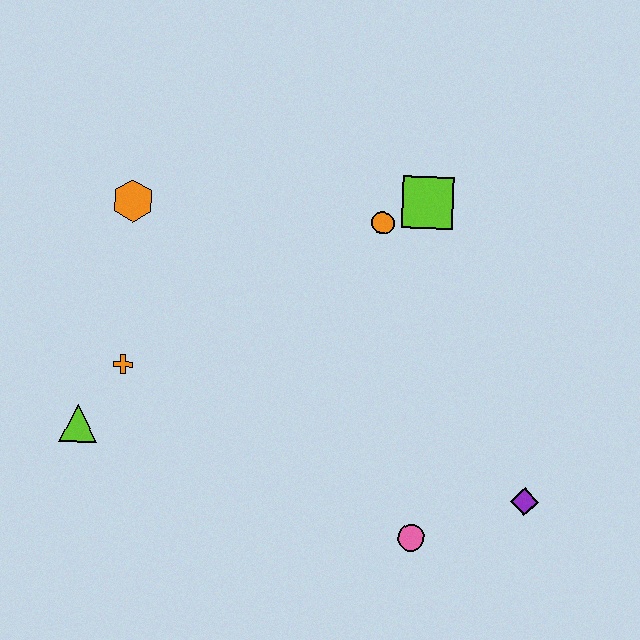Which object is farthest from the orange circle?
The lime triangle is farthest from the orange circle.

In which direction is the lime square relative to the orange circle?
The lime square is to the right of the orange circle.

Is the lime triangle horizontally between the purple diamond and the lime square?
No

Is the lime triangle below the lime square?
Yes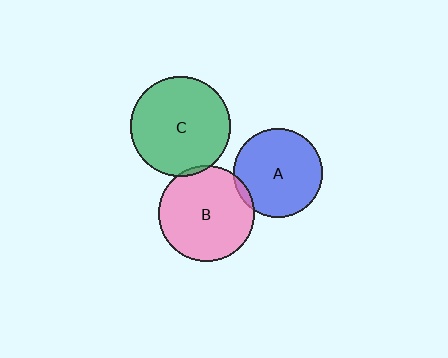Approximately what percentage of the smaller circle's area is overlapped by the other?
Approximately 5%.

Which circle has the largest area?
Circle C (green).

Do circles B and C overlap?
Yes.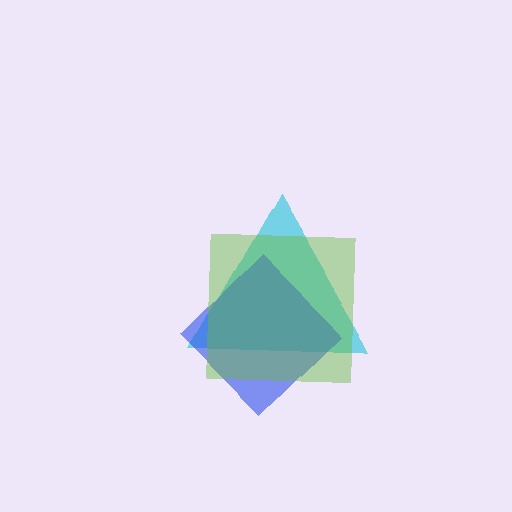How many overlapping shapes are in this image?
There are 3 overlapping shapes in the image.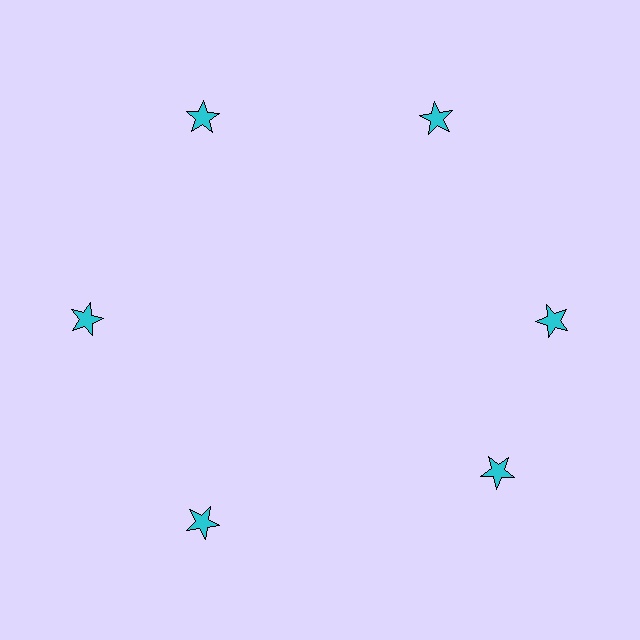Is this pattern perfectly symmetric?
No. The 6 cyan stars are arranged in a ring, but one element near the 5 o'clock position is rotated out of alignment along the ring, breaking the 6-fold rotational symmetry.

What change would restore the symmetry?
The symmetry would be restored by rotating it back into even spacing with its neighbors so that all 6 stars sit at equal angles and equal distance from the center.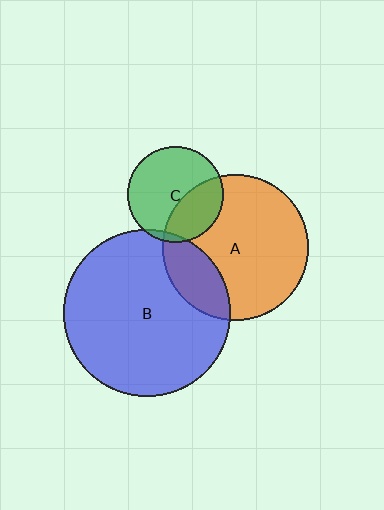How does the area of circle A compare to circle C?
Approximately 2.3 times.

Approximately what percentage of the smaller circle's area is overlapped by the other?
Approximately 35%.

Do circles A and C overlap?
Yes.